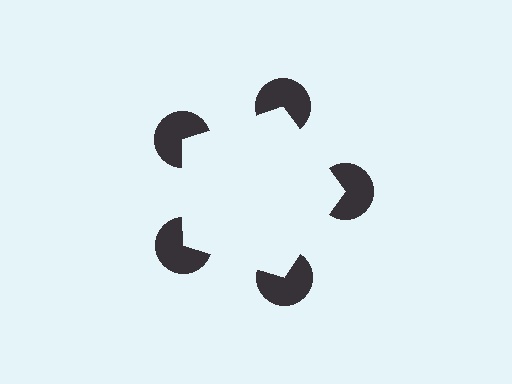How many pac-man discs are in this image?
There are 5 — one at each vertex of the illusory pentagon.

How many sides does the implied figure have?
5 sides.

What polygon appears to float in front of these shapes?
An illusory pentagon — its edges are inferred from the aligned wedge cuts in the pac-man discs, not physically drawn.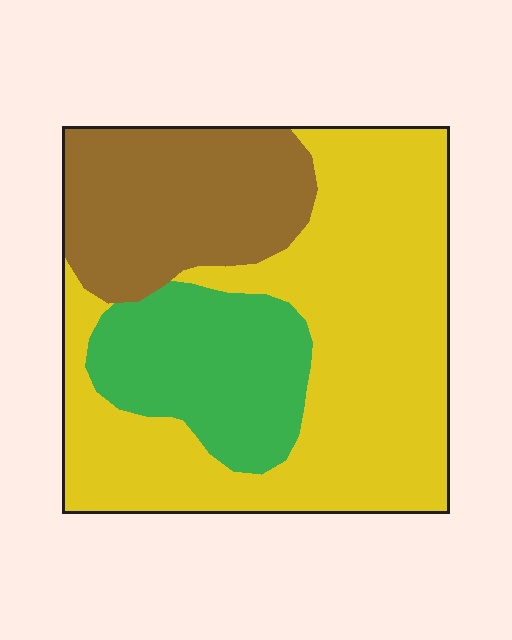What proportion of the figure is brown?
Brown covers about 25% of the figure.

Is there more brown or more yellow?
Yellow.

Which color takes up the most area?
Yellow, at roughly 55%.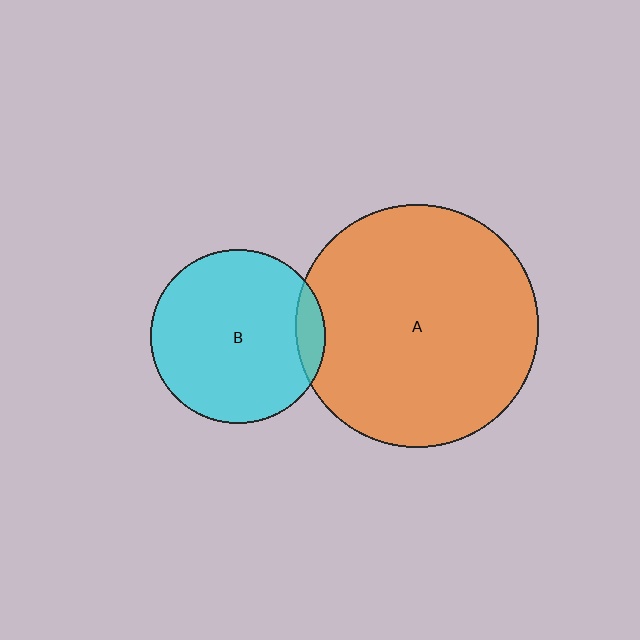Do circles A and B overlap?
Yes.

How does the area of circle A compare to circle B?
Approximately 1.9 times.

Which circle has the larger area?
Circle A (orange).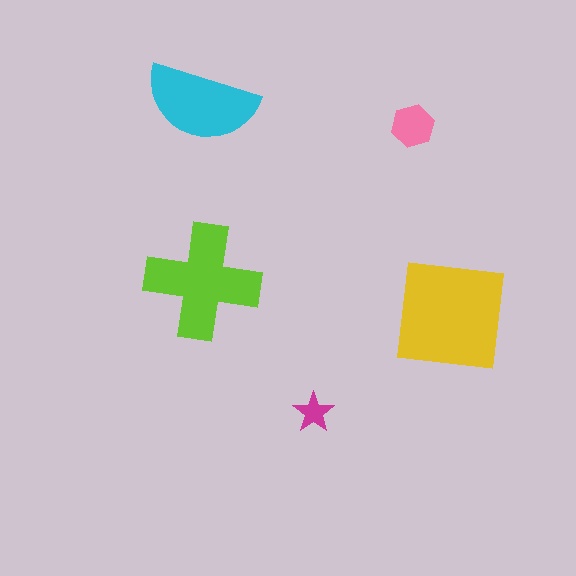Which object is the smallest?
The magenta star.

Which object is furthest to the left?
The cyan semicircle is leftmost.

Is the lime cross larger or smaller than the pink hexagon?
Larger.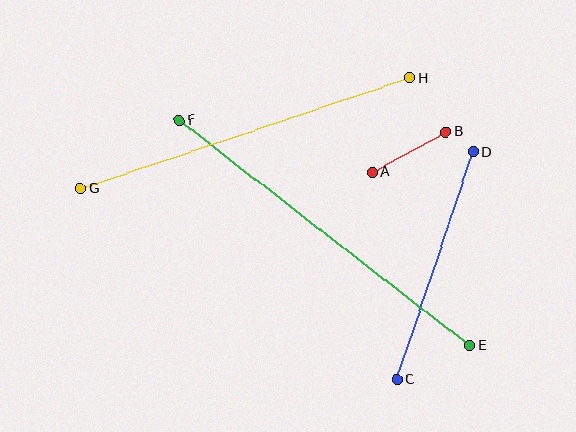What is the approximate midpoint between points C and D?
The midpoint is at approximately (435, 266) pixels.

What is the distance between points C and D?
The distance is approximately 240 pixels.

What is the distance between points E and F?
The distance is approximately 368 pixels.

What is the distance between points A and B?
The distance is approximately 83 pixels.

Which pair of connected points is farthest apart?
Points E and F are farthest apart.